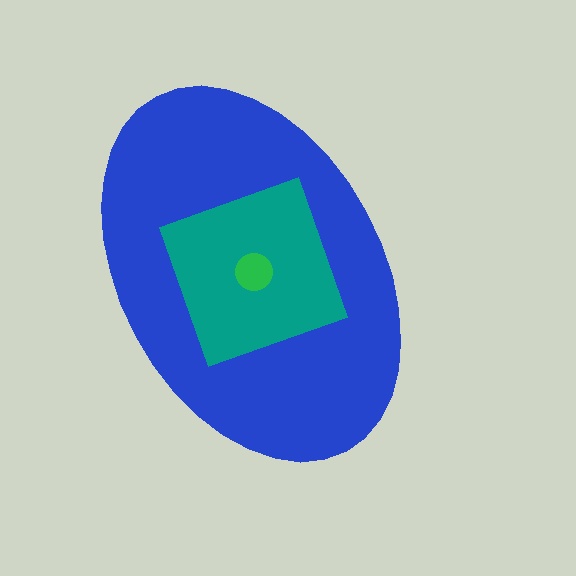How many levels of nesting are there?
3.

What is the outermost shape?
The blue ellipse.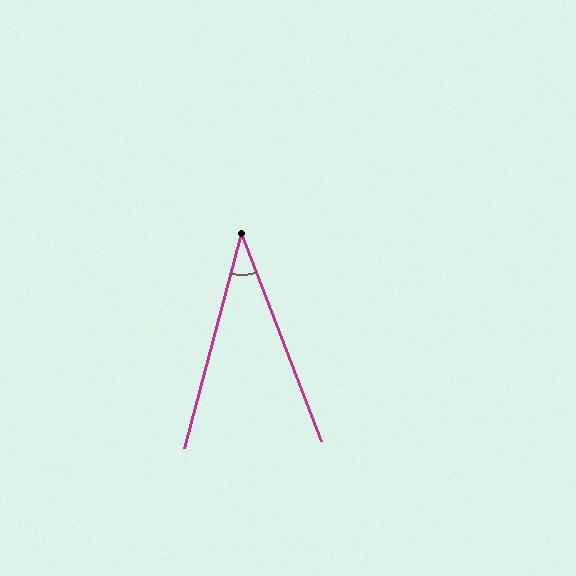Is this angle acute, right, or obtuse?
It is acute.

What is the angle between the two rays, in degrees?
Approximately 36 degrees.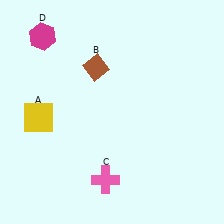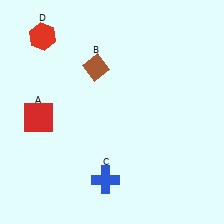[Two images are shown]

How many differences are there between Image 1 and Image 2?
There are 3 differences between the two images.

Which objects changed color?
A changed from yellow to red. C changed from pink to blue. D changed from magenta to red.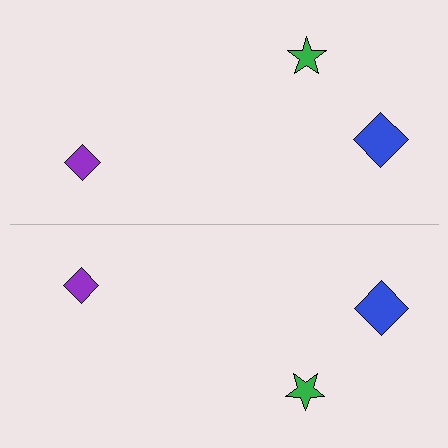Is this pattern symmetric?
Yes, this pattern has bilateral (reflection) symmetry.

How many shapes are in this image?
There are 6 shapes in this image.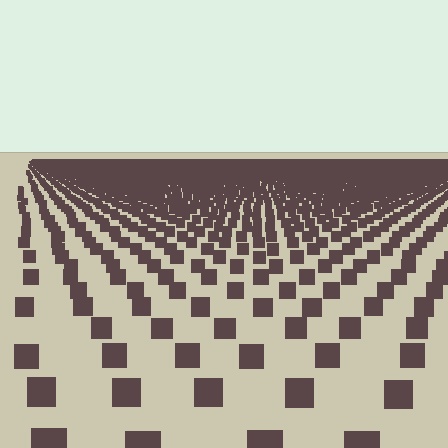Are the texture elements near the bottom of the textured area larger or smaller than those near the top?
Larger. Near the bottom, elements are closer to the viewer and appear at a bigger on-screen size.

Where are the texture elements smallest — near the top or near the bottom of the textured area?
Near the top.